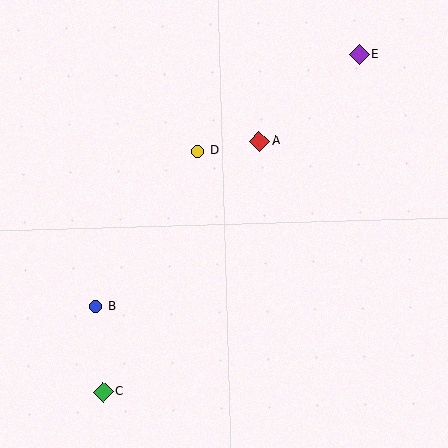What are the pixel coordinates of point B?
Point B is at (96, 307).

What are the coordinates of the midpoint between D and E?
The midpoint between D and E is at (278, 103).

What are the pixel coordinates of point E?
Point E is at (359, 54).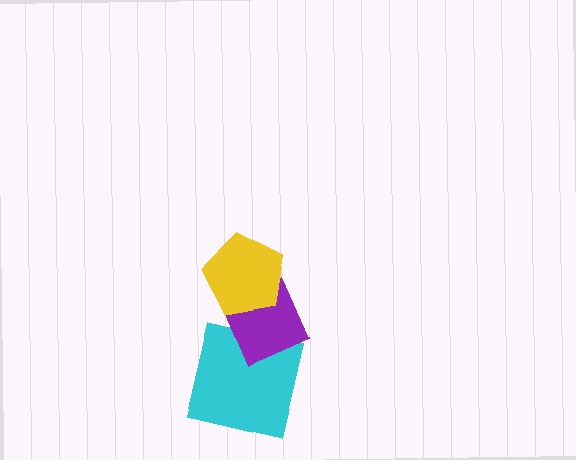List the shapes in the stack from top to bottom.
From top to bottom: the yellow pentagon, the purple diamond, the cyan square.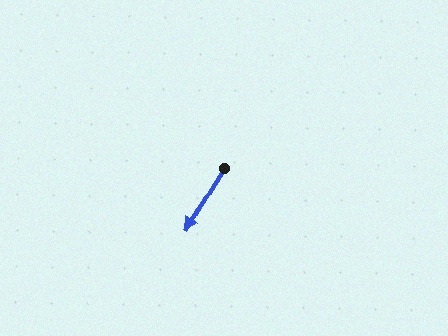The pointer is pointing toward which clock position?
Roughly 7 o'clock.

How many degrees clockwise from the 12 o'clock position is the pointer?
Approximately 211 degrees.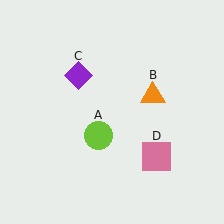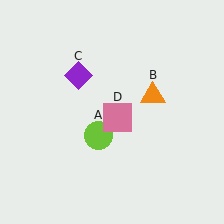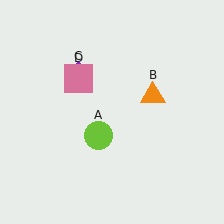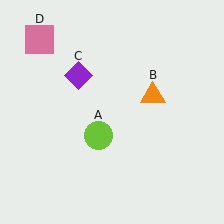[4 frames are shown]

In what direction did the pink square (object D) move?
The pink square (object D) moved up and to the left.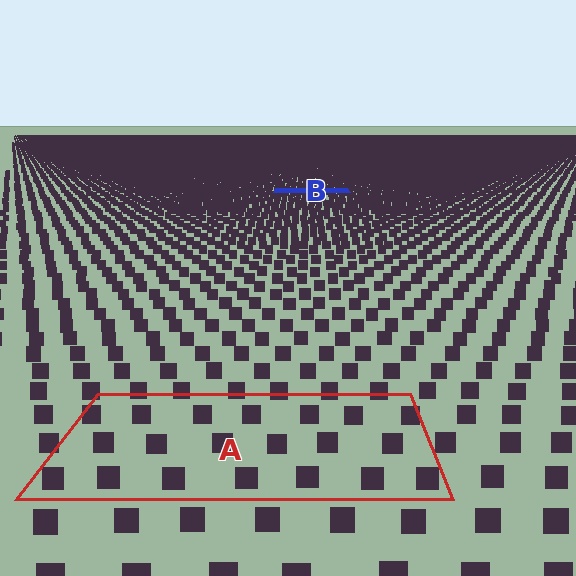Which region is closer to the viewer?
Region A is closer. The texture elements there are larger and more spread out.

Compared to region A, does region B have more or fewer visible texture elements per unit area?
Region B has more texture elements per unit area — they are packed more densely because it is farther away.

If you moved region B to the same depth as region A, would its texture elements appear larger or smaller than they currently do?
They would appear larger. At a closer depth, the same texture elements are projected at a bigger on-screen size.